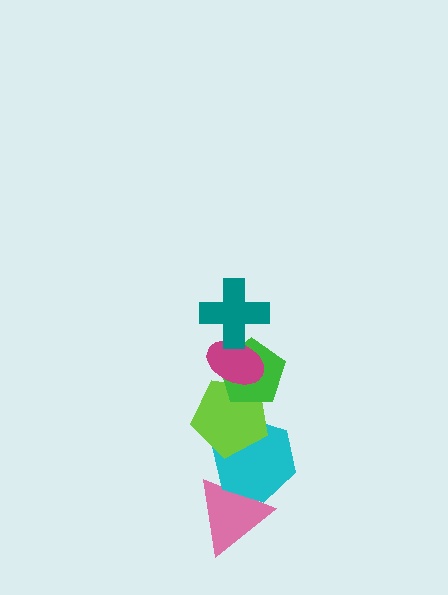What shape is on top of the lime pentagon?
The green pentagon is on top of the lime pentagon.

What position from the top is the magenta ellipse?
The magenta ellipse is 2nd from the top.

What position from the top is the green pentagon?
The green pentagon is 3rd from the top.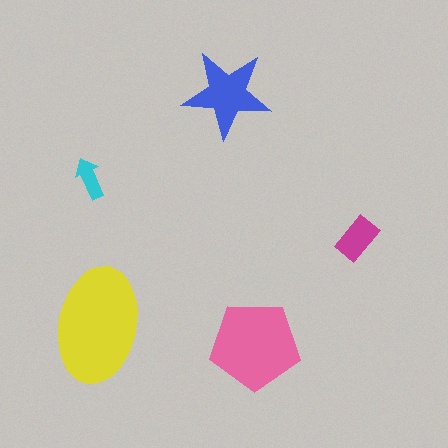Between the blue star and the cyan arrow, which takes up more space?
The blue star.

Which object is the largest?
The yellow ellipse.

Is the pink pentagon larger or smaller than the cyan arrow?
Larger.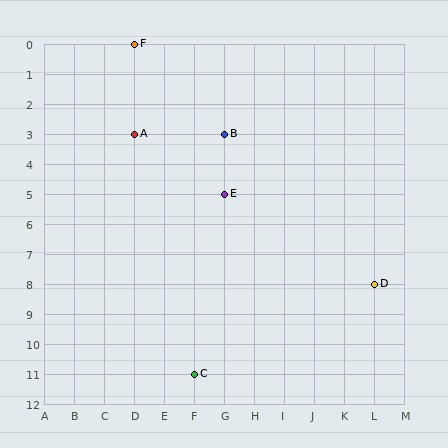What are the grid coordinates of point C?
Point C is at grid coordinates (F, 11).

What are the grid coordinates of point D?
Point D is at grid coordinates (L, 8).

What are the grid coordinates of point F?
Point F is at grid coordinates (D, 0).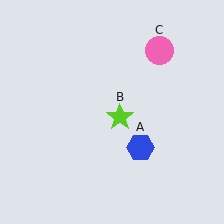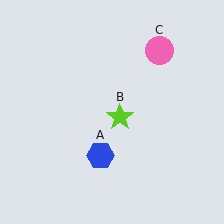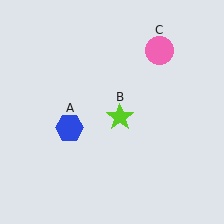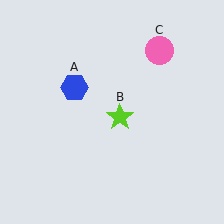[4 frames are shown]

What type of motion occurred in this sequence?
The blue hexagon (object A) rotated clockwise around the center of the scene.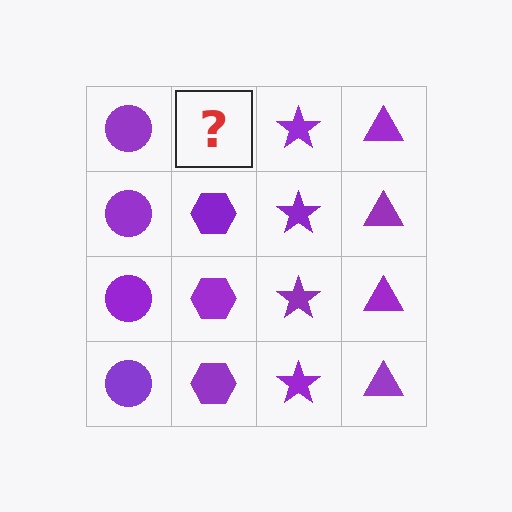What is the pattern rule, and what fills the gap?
The rule is that each column has a consistent shape. The gap should be filled with a purple hexagon.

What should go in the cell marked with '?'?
The missing cell should contain a purple hexagon.